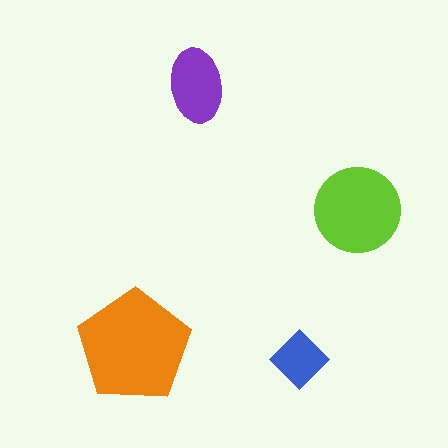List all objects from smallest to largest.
The blue diamond, the purple ellipse, the lime circle, the orange pentagon.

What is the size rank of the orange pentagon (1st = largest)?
1st.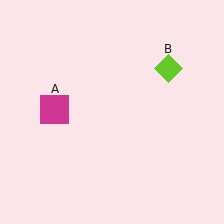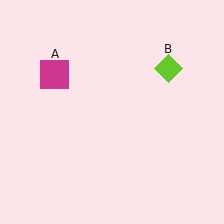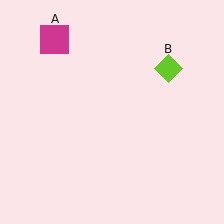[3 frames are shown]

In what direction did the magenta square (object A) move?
The magenta square (object A) moved up.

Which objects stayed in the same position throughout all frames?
Lime diamond (object B) remained stationary.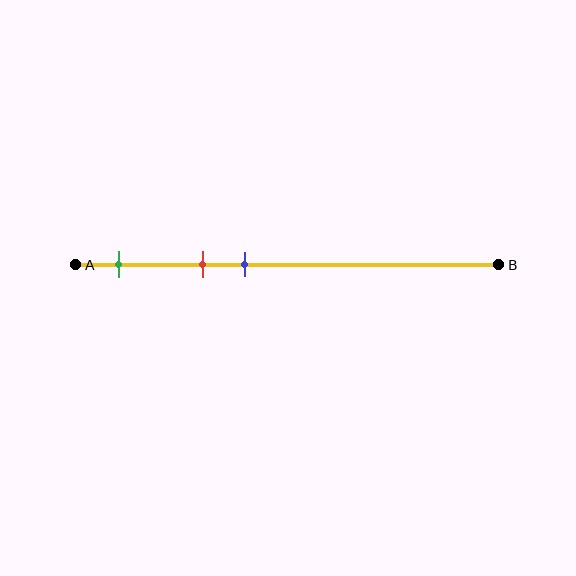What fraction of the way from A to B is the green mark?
The green mark is approximately 10% (0.1) of the way from A to B.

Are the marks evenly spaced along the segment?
Yes, the marks are approximately evenly spaced.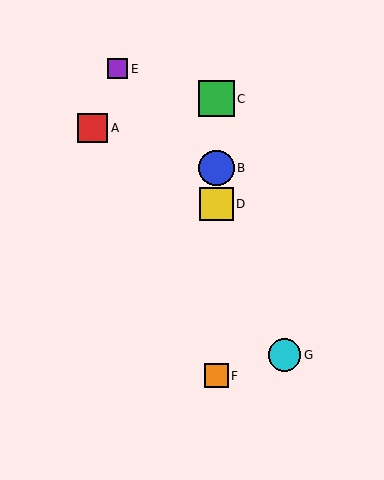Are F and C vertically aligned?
Yes, both are at x≈216.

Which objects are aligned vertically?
Objects B, C, D, F are aligned vertically.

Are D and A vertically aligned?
No, D is at x≈216 and A is at x≈93.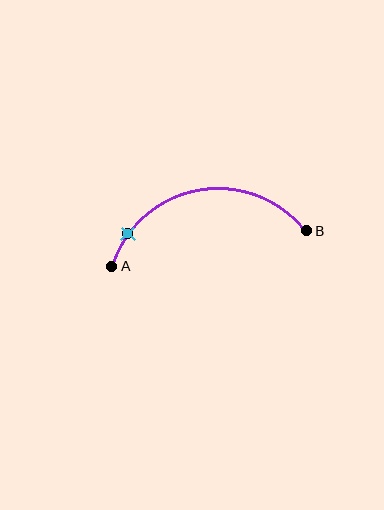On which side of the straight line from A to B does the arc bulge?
The arc bulges above the straight line connecting A and B.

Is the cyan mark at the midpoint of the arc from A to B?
No. The cyan mark lies on the arc but is closer to endpoint A. The arc midpoint would be at the point on the curve equidistant along the arc from both A and B.